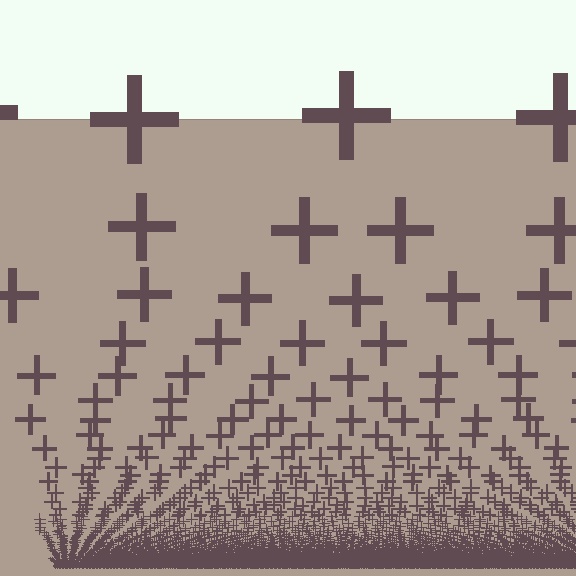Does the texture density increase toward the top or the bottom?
Density increases toward the bottom.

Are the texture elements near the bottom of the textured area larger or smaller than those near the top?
Smaller. The gradient is inverted — elements near the bottom are smaller and denser.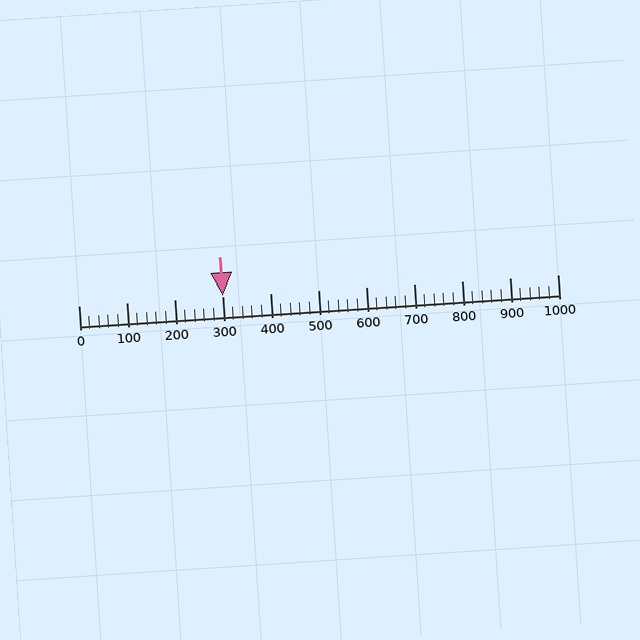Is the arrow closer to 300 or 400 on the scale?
The arrow is closer to 300.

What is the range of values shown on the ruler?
The ruler shows values from 0 to 1000.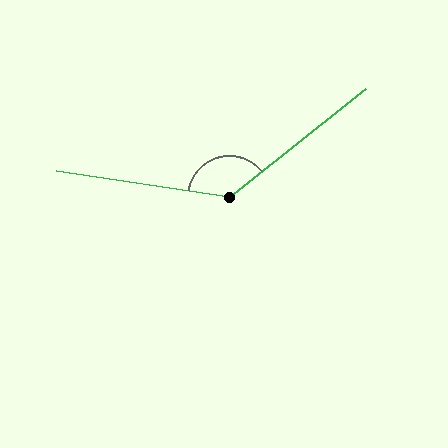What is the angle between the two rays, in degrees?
Approximately 133 degrees.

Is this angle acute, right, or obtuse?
It is obtuse.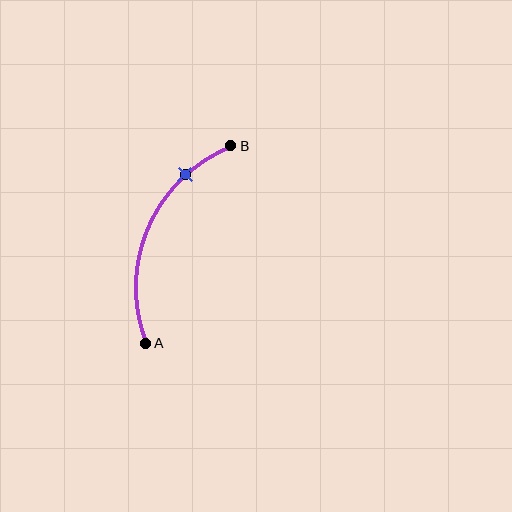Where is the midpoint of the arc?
The arc midpoint is the point on the curve farthest from the straight line joining A and B. It sits to the left of that line.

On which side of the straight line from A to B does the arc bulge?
The arc bulges to the left of the straight line connecting A and B.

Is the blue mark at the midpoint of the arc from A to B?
No. The blue mark lies on the arc but is closer to endpoint B. The arc midpoint would be at the point on the curve equidistant along the arc from both A and B.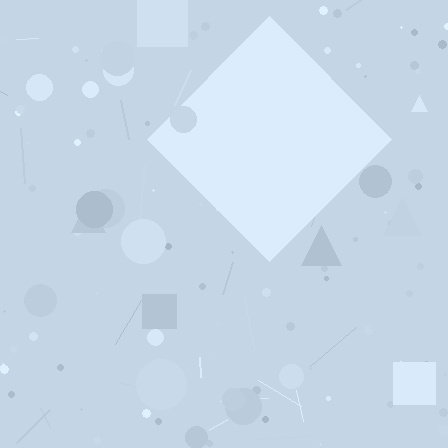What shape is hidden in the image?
A diamond is hidden in the image.